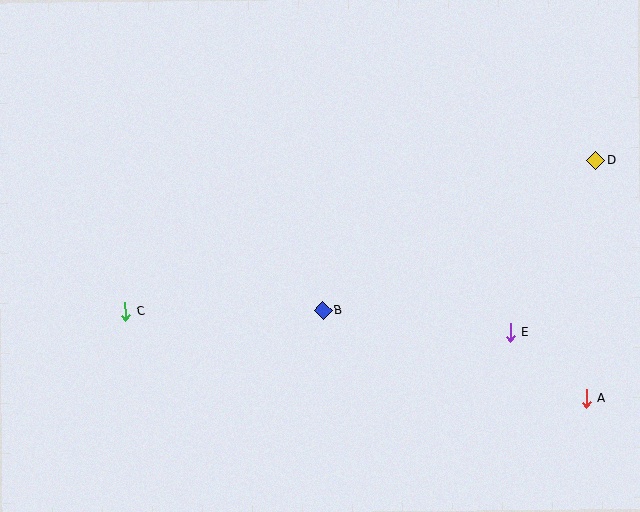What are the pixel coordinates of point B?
Point B is at (323, 310).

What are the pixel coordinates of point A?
Point A is at (587, 399).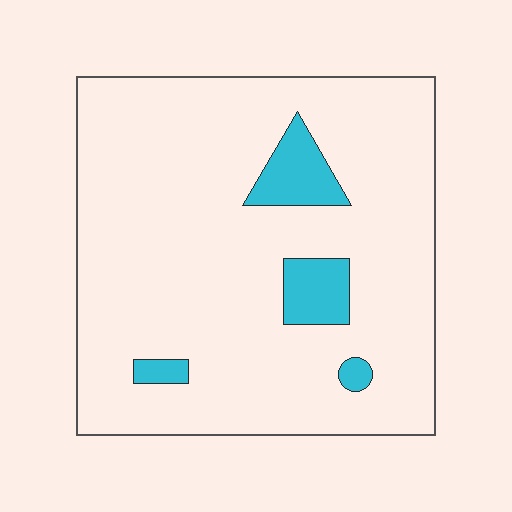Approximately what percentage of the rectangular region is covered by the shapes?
Approximately 10%.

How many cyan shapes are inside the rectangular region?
4.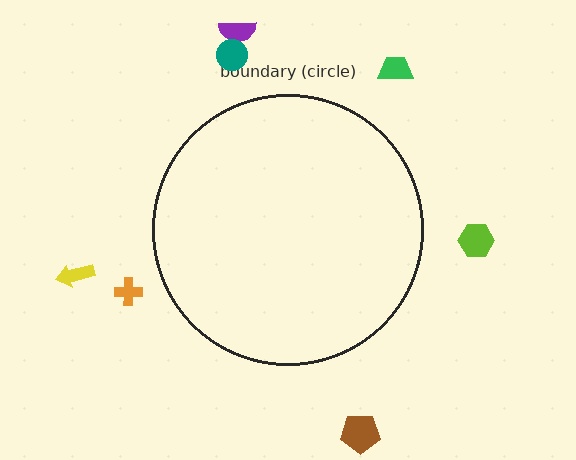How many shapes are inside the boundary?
0 inside, 7 outside.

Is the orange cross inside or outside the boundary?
Outside.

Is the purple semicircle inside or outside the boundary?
Outside.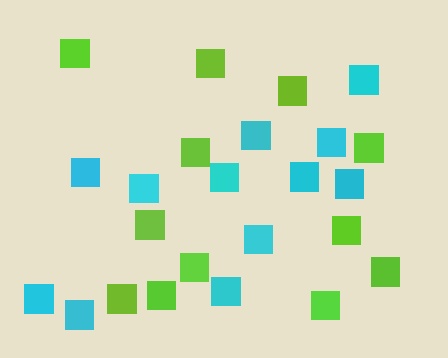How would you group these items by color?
There are 2 groups: one group of cyan squares (12) and one group of lime squares (12).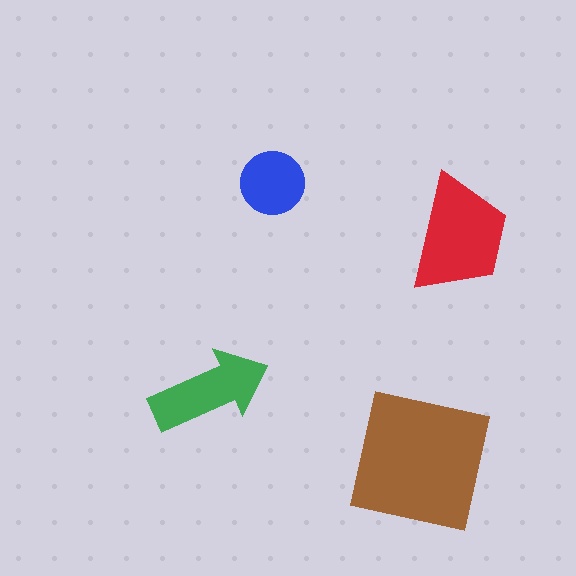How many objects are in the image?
There are 4 objects in the image.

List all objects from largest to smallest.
The brown square, the red trapezoid, the green arrow, the blue circle.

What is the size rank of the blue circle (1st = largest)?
4th.